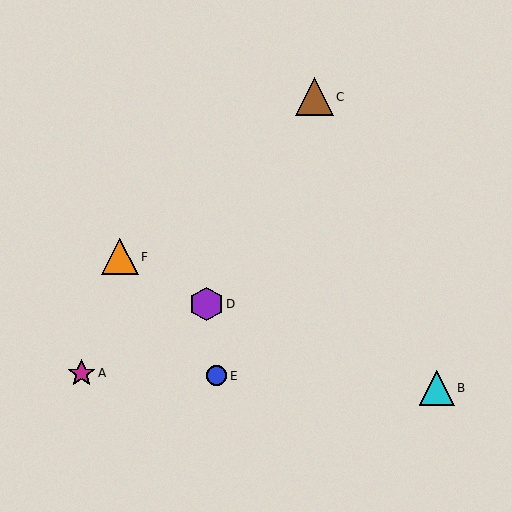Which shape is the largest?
The brown triangle (labeled C) is the largest.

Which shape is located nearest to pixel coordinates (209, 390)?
The blue circle (labeled E) at (217, 376) is nearest to that location.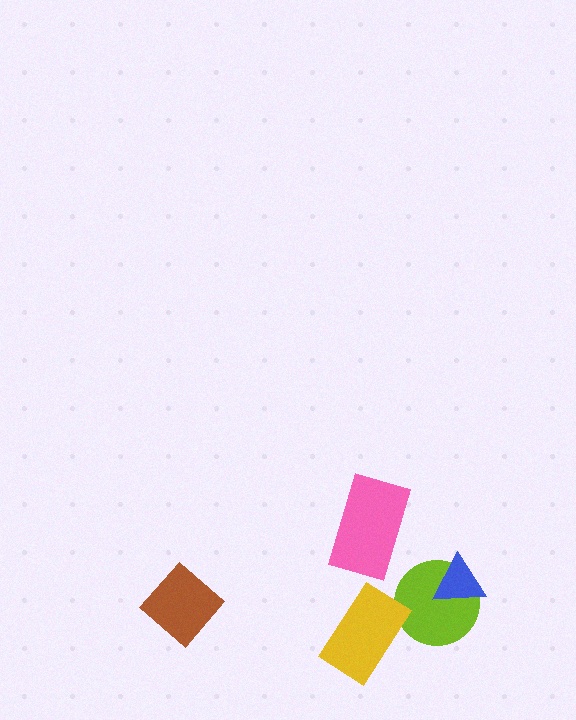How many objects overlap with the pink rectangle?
0 objects overlap with the pink rectangle.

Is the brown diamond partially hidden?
No, no other shape covers it.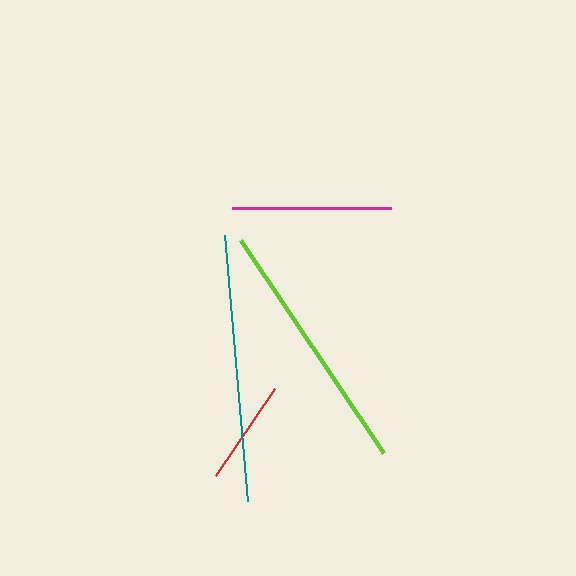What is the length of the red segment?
The red segment is approximately 104 pixels long.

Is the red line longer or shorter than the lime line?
The lime line is longer than the red line.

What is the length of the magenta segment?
The magenta segment is approximately 159 pixels long.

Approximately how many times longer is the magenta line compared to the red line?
The magenta line is approximately 1.5 times the length of the red line.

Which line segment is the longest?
The teal line is the longest at approximately 268 pixels.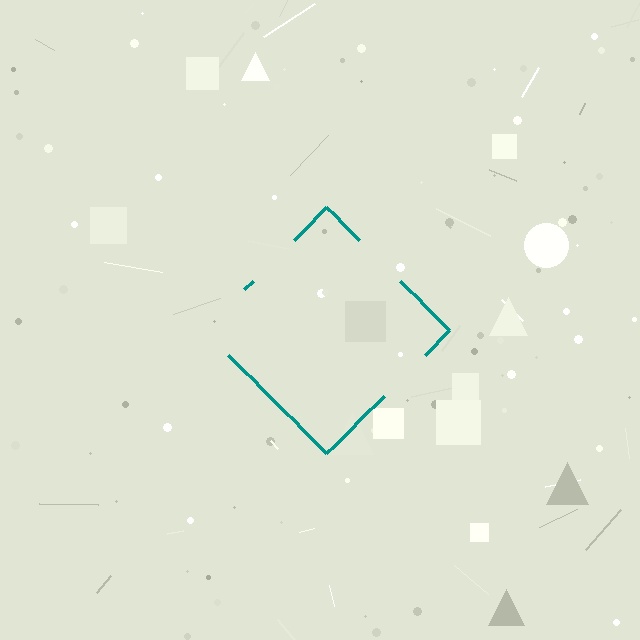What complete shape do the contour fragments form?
The contour fragments form a diamond.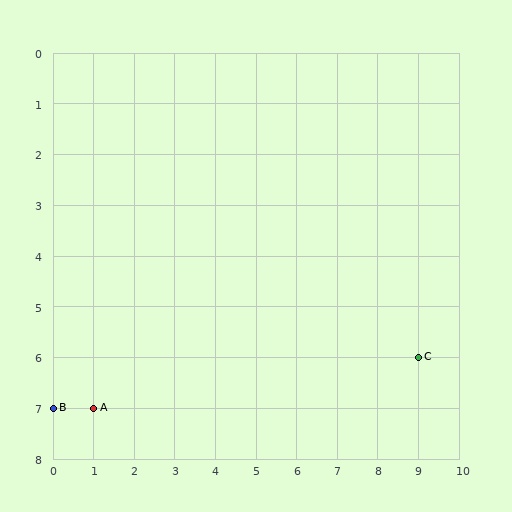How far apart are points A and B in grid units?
Points A and B are 1 column apart.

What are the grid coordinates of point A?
Point A is at grid coordinates (1, 7).